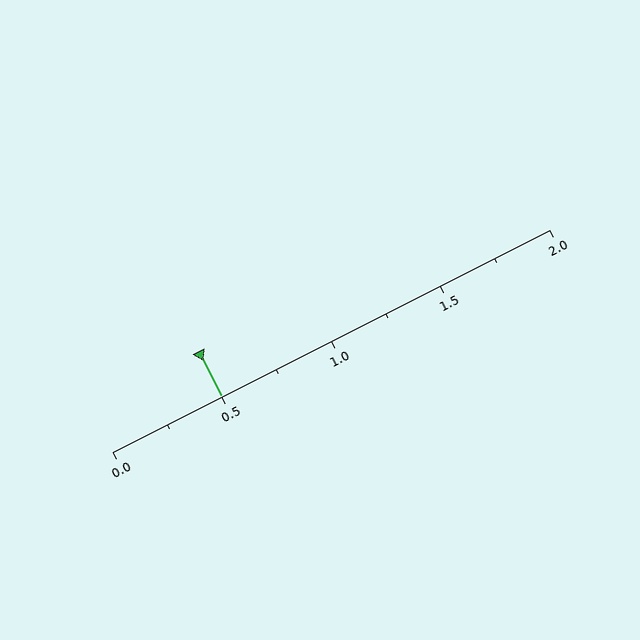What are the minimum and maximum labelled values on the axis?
The axis runs from 0.0 to 2.0.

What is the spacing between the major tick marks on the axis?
The major ticks are spaced 0.5 apart.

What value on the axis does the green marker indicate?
The marker indicates approximately 0.5.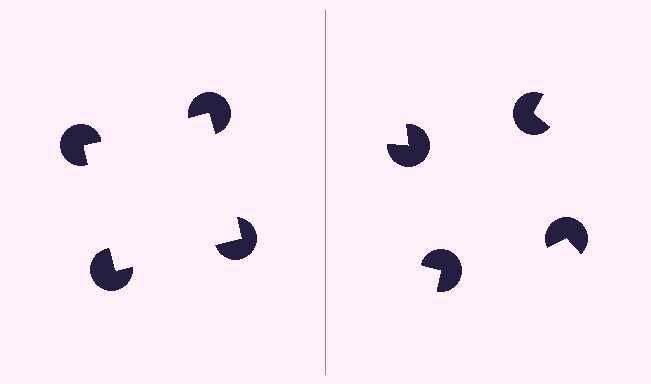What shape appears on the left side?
An illusory square.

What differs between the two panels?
The pac-man discs are positioned identically on both sides; only the wedge orientations differ. On the left they align to a square; on the right they are misaligned.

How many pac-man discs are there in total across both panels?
8 — 4 on each side.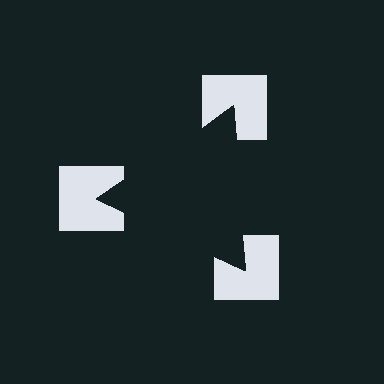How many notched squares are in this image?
There are 3 — one at each vertex of the illusory triangle.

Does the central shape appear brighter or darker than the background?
It typically appears slightly darker than the background, even though no actual brightness change is drawn.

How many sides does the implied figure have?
3 sides.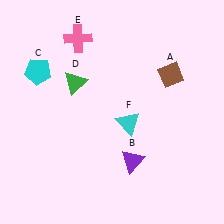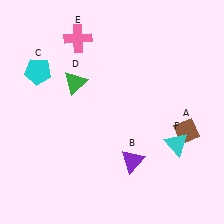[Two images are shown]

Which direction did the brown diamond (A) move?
The brown diamond (A) moved down.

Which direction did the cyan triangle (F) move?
The cyan triangle (F) moved right.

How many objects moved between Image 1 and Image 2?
2 objects moved between the two images.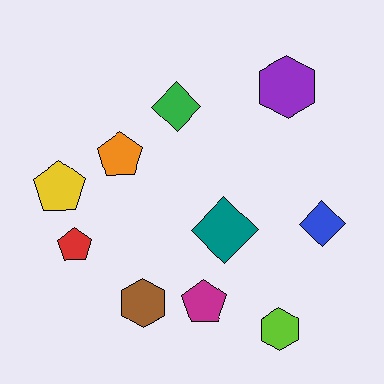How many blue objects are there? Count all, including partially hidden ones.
There is 1 blue object.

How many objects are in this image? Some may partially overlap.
There are 10 objects.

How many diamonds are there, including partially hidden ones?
There are 3 diamonds.